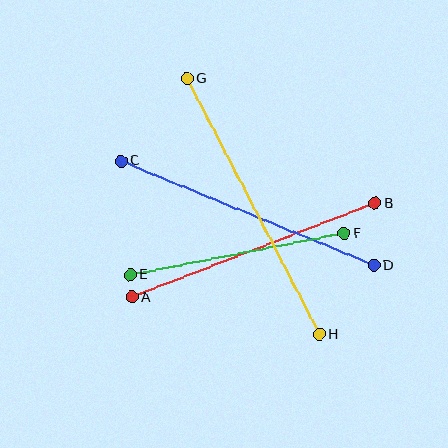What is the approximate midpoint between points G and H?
The midpoint is at approximately (253, 206) pixels.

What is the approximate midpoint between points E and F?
The midpoint is at approximately (237, 254) pixels.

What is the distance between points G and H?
The distance is approximately 288 pixels.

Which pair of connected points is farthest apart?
Points G and H are farthest apart.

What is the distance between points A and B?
The distance is approximately 260 pixels.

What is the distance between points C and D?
The distance is approximately 274 pixels.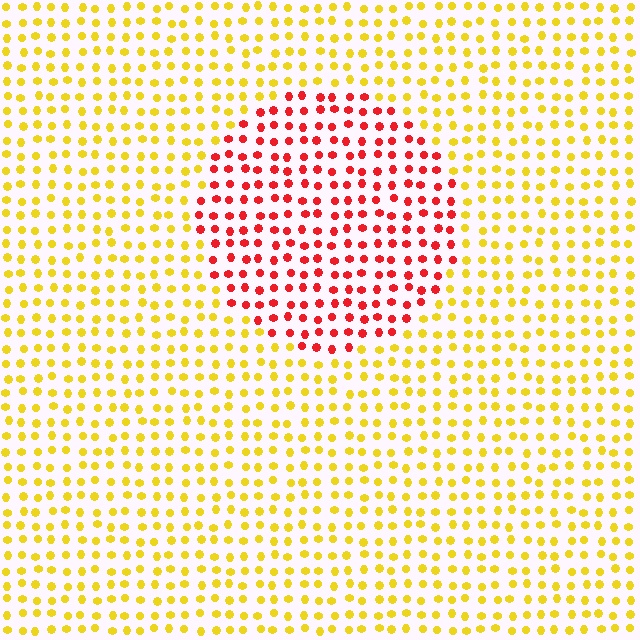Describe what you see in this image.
The image is filled with small yellow elements in a uniform arrangement. A circle-shaped region is visible where the elements are tinted to a slightly different hue, forming a subtle color boundary.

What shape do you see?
I see a circle.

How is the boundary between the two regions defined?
The boundary is defined purely by a slight shift in hue (about 57 degrees). Spacing, size, and orientation are identical on both sides.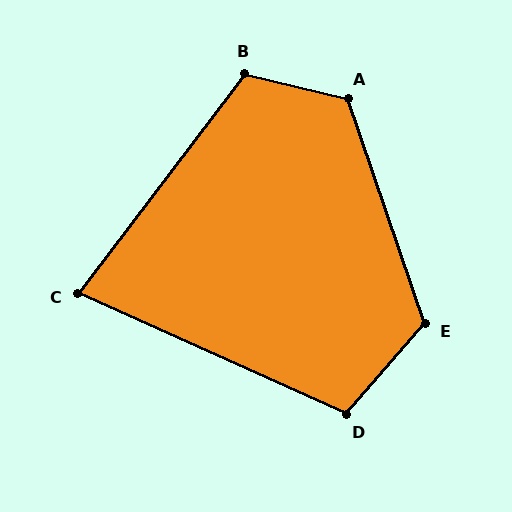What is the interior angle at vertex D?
Approximately 107 degrees (obtuse).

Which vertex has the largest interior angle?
A, at approximately 122 degrees.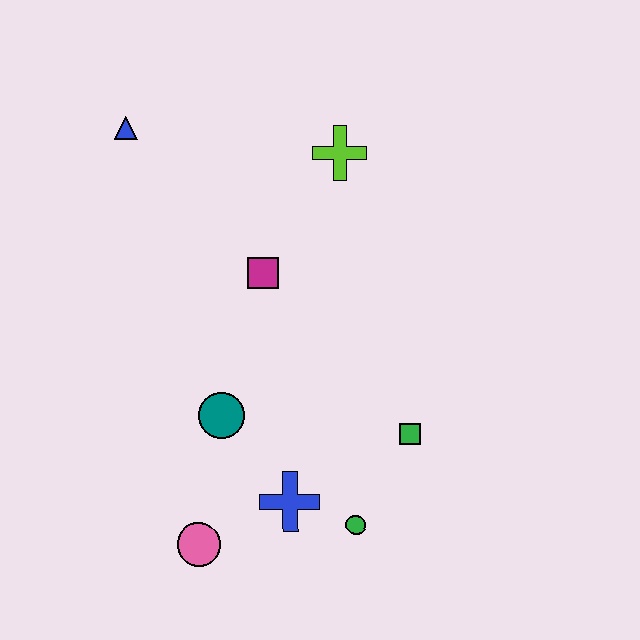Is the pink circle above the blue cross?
No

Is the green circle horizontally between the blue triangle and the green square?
Yes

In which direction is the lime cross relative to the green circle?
The lime cross is above the green circle.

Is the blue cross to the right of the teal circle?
Yes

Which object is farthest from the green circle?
The blue triangle is farthest from the green circle.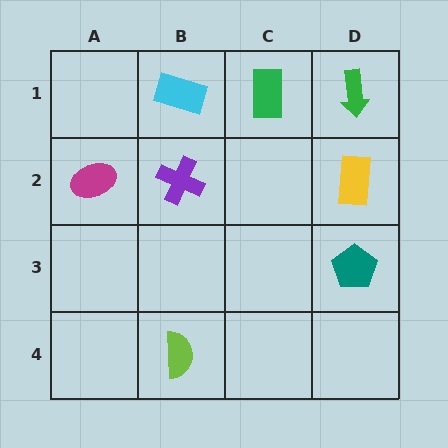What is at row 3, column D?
A teal pentagon.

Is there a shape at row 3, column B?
No, that cell is empty.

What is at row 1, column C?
A green rectangle.